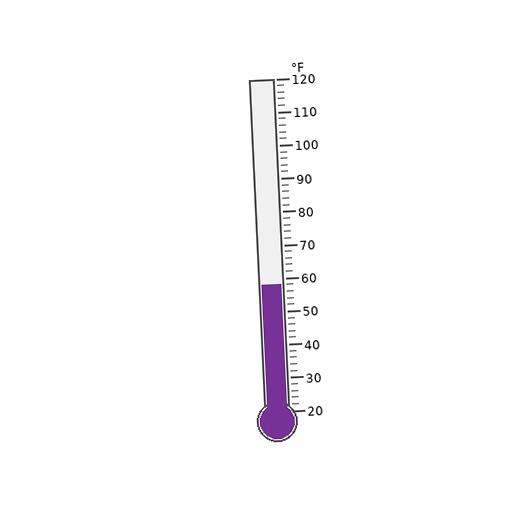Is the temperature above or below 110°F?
The temperature is below 110°F.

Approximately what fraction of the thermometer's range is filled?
The thermometer is filled to approximately 40% of its range.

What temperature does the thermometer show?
The thermometer shows approximately 58°F.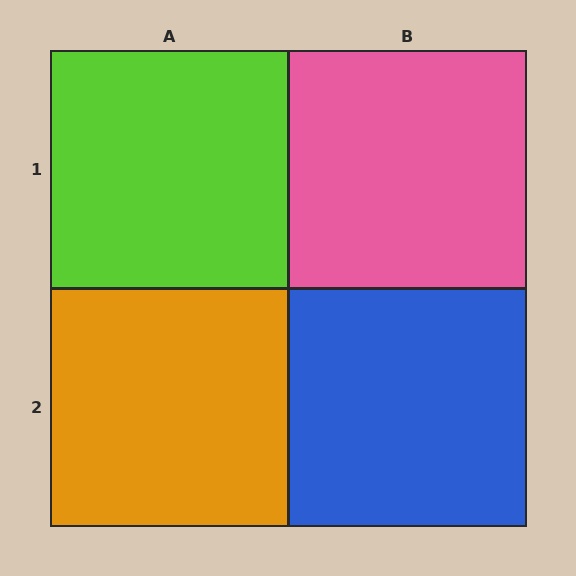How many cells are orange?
1 cell is orange.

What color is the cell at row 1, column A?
Lime.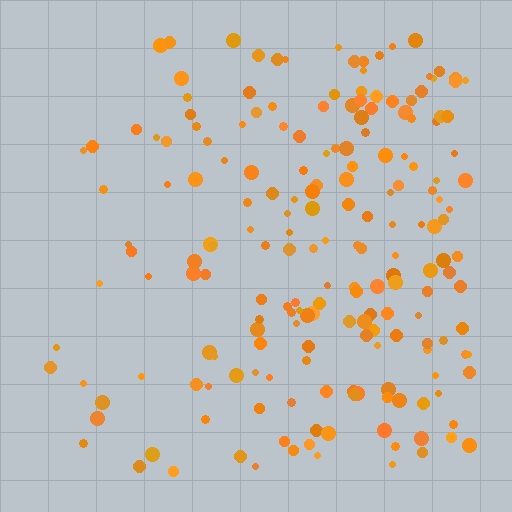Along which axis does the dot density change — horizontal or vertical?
Horizontal.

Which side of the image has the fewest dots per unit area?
The left.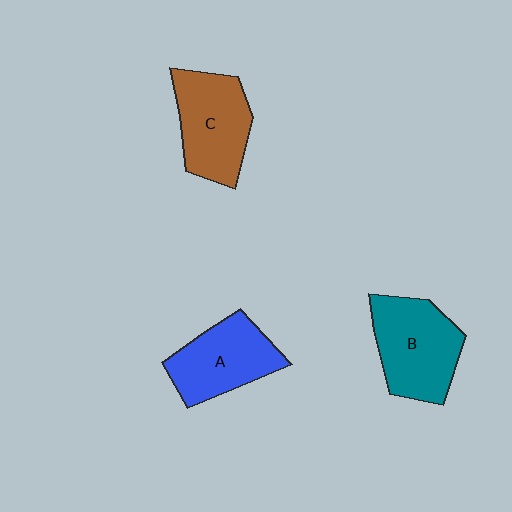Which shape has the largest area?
Shape B (teal).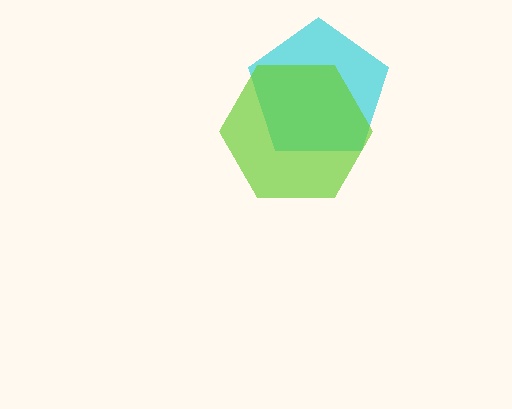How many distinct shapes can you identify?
There are 2 distinct shapes: a cyan pentagon, a lime hexagon.